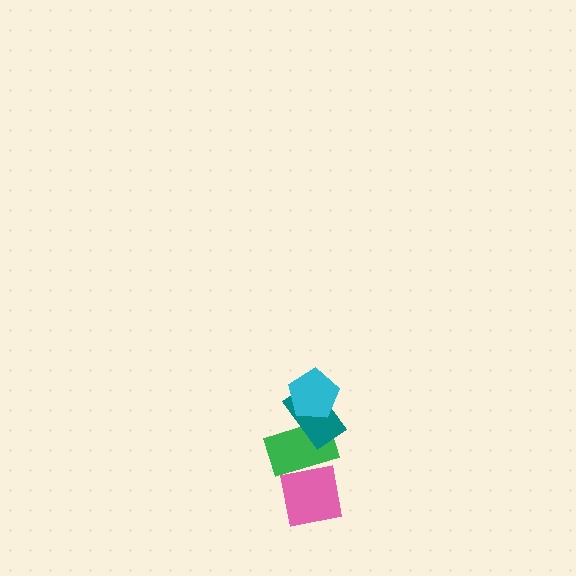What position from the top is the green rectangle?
The green rectangle is 3rd from the top.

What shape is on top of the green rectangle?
The teal rectangle is on top of the green rectangle.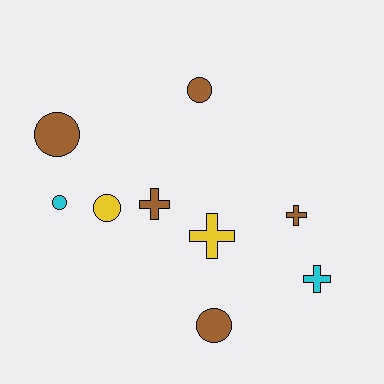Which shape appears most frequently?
Circle, with 5 objects.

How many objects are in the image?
There are 9 objects.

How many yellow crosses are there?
There is 1 yellow cross.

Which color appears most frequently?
Brown, with 5 objects.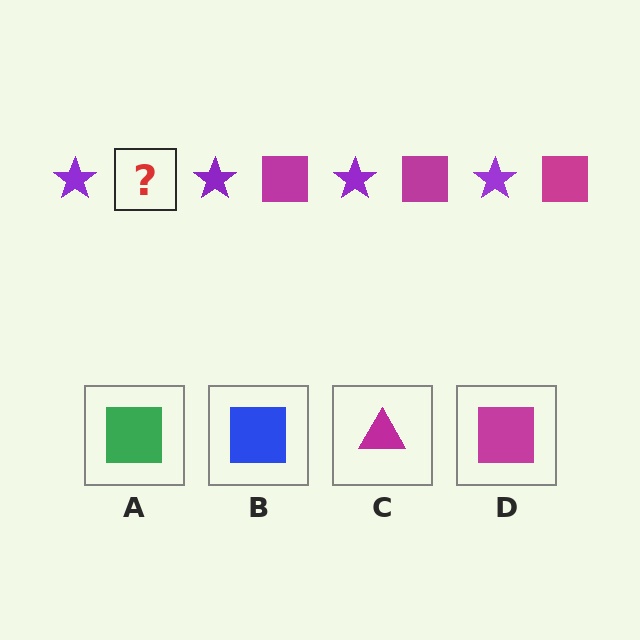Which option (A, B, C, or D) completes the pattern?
D.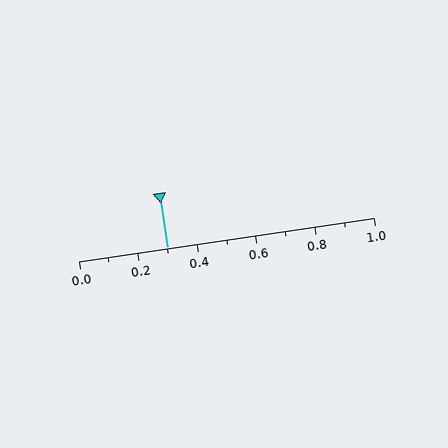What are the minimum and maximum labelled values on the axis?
The axis runs from 0.0 to 1.0.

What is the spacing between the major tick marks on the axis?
The major ticks are spaced 0.2 apart.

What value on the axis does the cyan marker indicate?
The marker indicates approximately 0.3.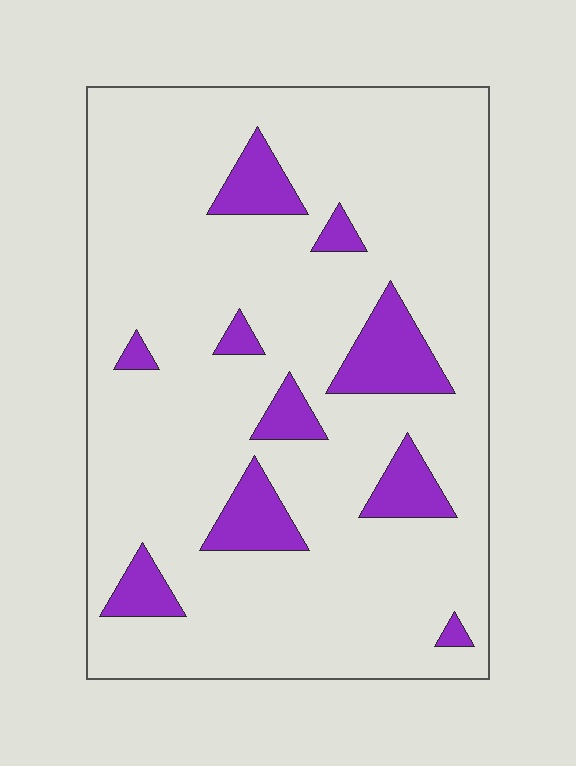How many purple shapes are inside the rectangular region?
10.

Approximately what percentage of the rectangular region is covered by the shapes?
Approximately 15%.